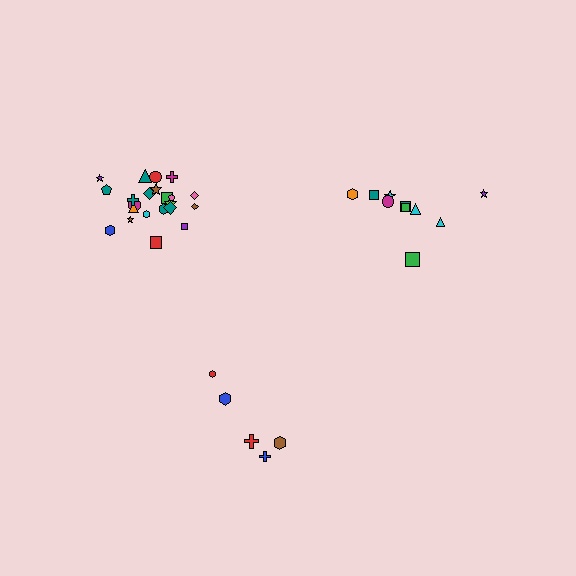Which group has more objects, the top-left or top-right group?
The top-left group.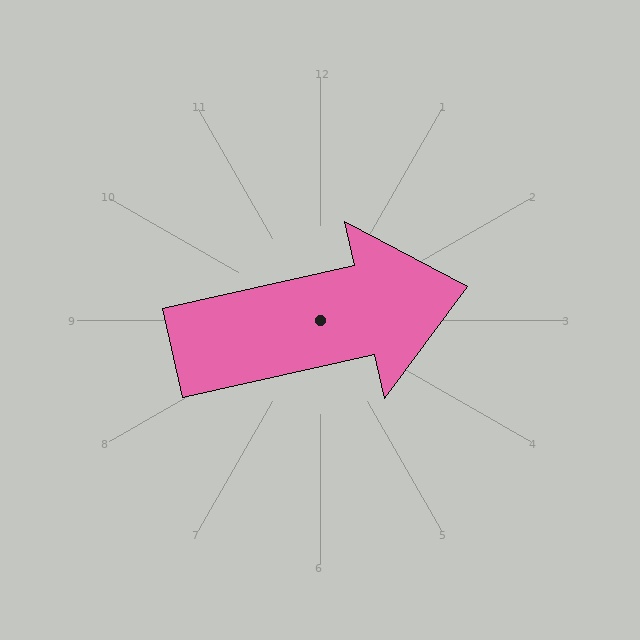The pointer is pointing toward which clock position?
Roughly 3 o'clock.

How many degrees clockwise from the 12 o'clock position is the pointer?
Approximately 77 degrees.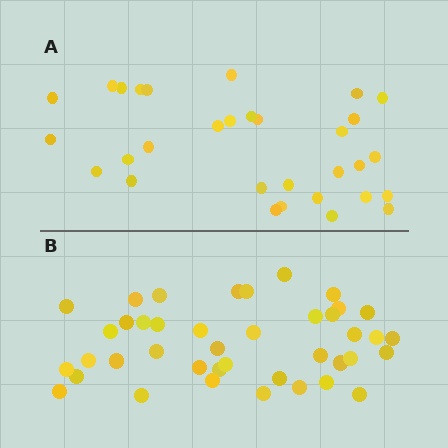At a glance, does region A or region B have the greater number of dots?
Region B (the bottom region) has more dots.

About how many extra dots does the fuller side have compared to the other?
Region B has roughly 10 or so more dots than region A.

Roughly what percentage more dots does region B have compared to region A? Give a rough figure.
About 30% more.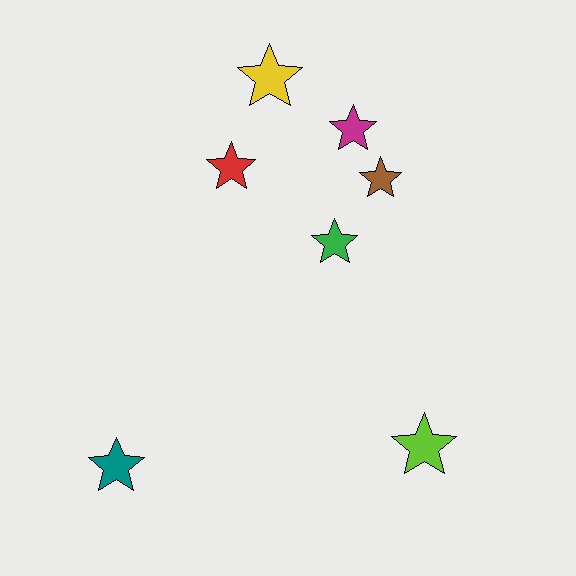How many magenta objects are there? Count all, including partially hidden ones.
There is 1 magenta object.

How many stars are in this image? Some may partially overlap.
There are 7 stars.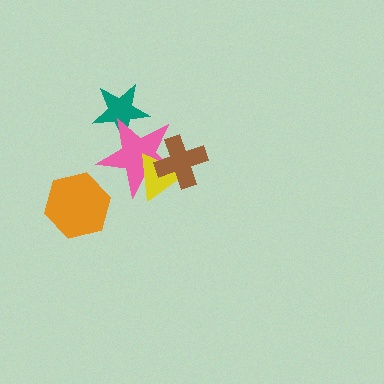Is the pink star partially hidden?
Yes, it is partially covered by another shape.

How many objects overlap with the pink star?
3 objects overlap with the pink star.